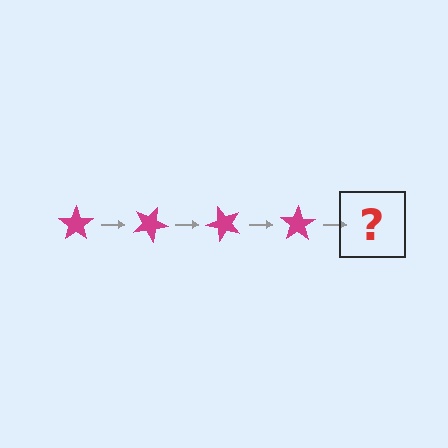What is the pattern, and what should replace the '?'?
The pattern is that the star rotates 25 degrees each step. The '?' should be a magenta star rotated 100 degrees.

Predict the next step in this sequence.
The next step is a magenta star rotated 100 degrees.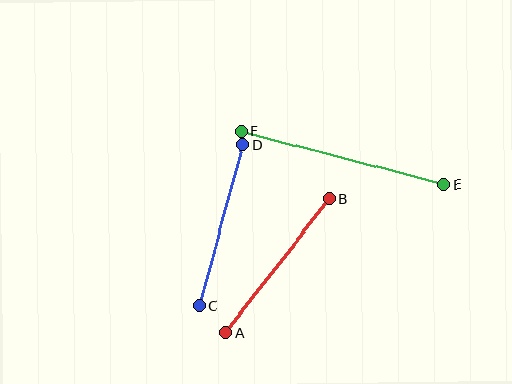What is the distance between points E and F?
The distance is approximately 209 pixels.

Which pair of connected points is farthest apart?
Points E and F are farthest apart.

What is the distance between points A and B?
The distance is approximately 170 pixels.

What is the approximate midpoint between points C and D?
The midpoint is at approximately (221, 225) pixels.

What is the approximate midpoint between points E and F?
The midpoint is at approximately (343, 158) pixels.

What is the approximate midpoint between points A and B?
The midpoint is at approximately (277, 266) pixels.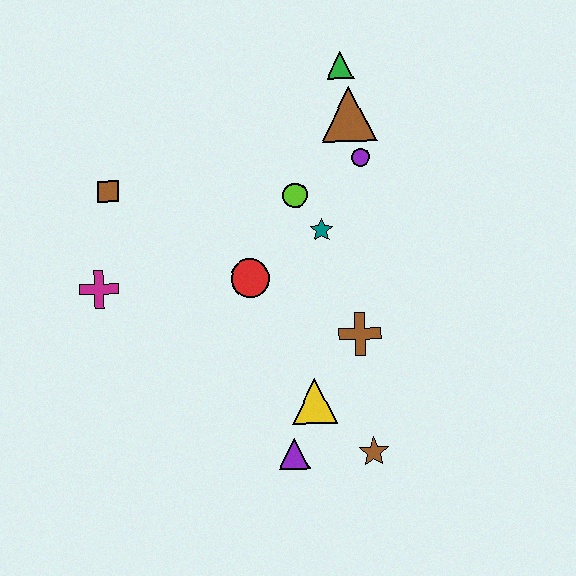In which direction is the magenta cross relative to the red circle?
The magenta cross is to the left of the red circle.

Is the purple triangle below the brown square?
Yes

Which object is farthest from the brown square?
The brown star is farthest from the brown square.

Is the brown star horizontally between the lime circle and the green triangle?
No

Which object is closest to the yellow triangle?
The purple triangle is closest to the yellow triangle.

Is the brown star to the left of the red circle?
No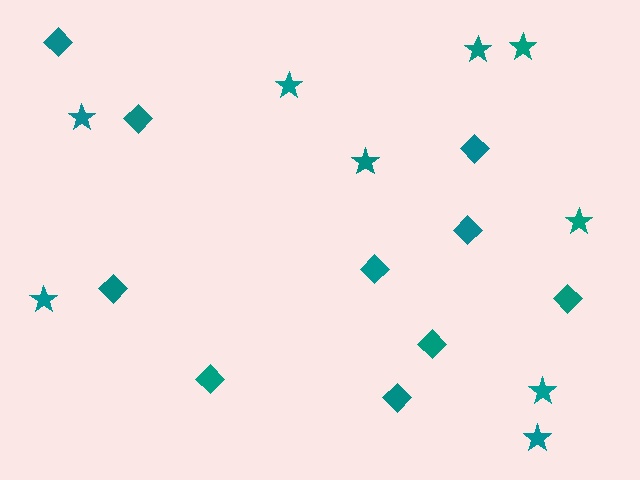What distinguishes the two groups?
There are 2 groups: one group of stars (9) and one group of diamonds (10).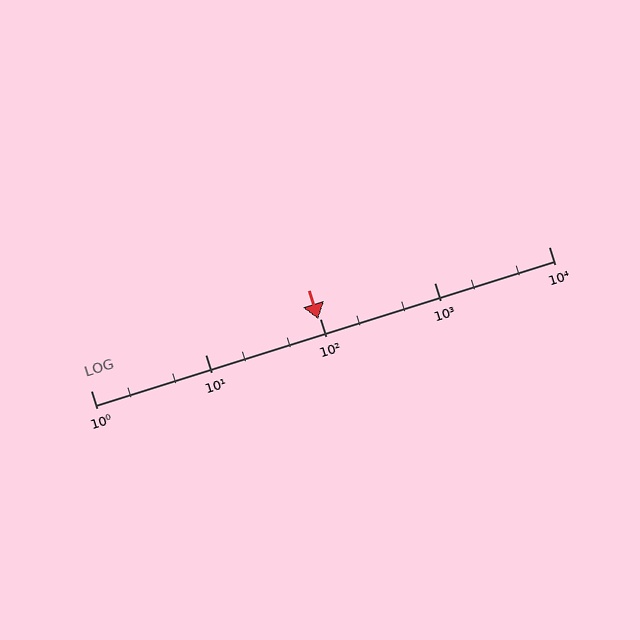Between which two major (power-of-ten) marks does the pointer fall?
The pointer is between 10 and 100.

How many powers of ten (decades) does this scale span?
The scale spans 4 decades, from 1 to 10000.